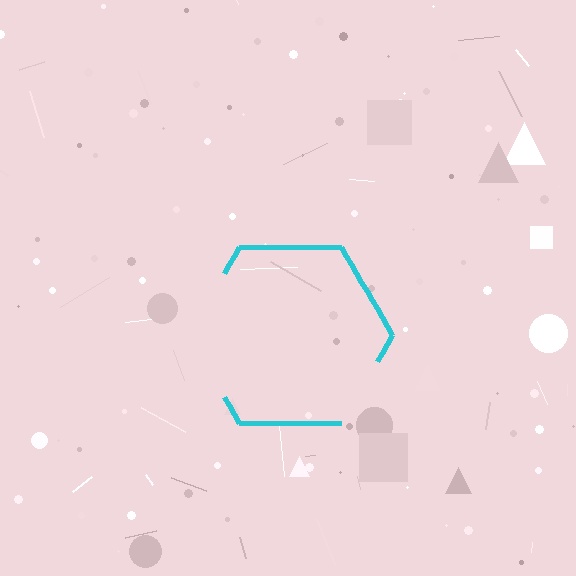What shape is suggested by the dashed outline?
The dashed outline suggests a hexagon.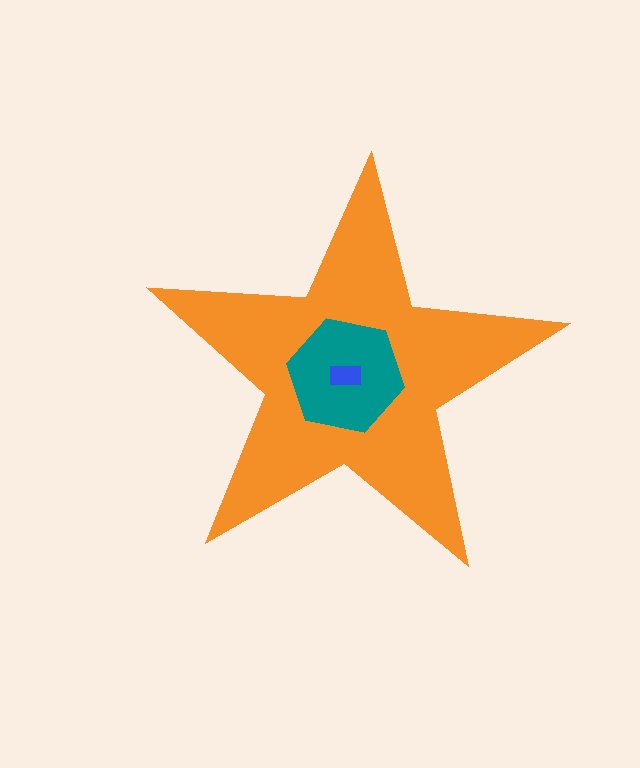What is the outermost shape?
The orange star.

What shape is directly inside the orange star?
The teal hexagon.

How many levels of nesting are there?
3.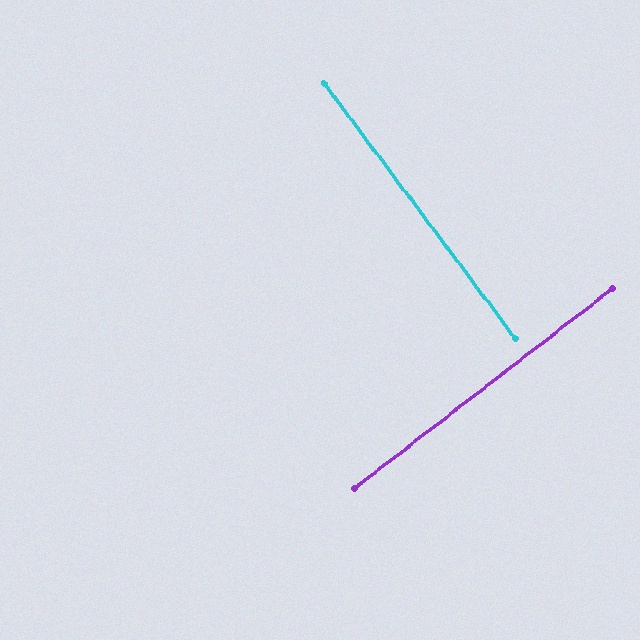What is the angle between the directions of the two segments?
Approximately 89 degrees.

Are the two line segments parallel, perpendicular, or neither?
Perpendicular — they meet at approximately 89°.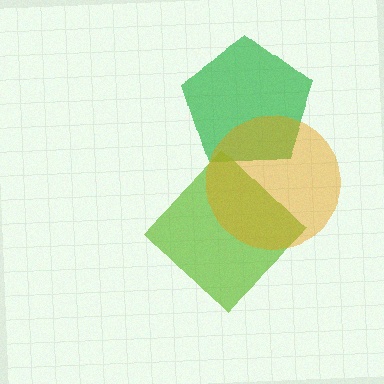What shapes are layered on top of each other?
The layered shapes are: a green pentagon, a lime diamond, an orange circle.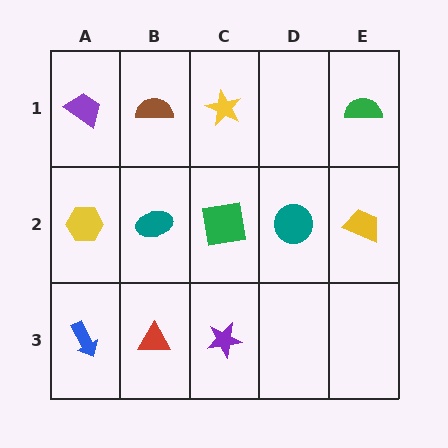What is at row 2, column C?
A green square.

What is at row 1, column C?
A yellow star.